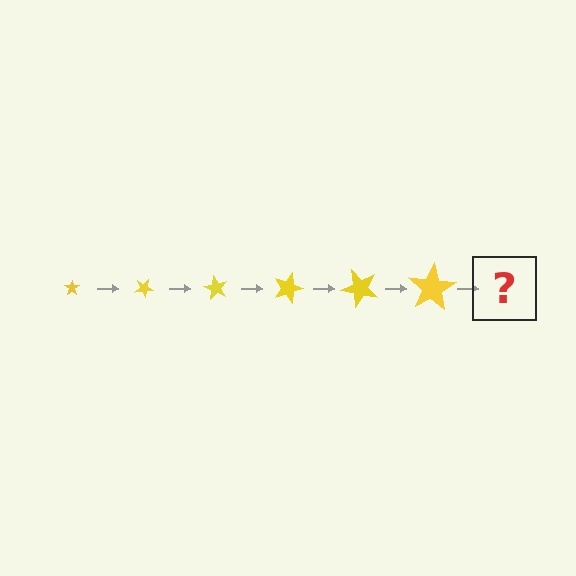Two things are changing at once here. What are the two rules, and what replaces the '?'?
The two rules are that the star grows larger each step and it rotates 30 degrees each step. The '?' should be a star, larger than the previous one and rotated 180 degrees from the start.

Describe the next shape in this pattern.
It should be a star, larger than the previous one and rotated 180 degrees from the start.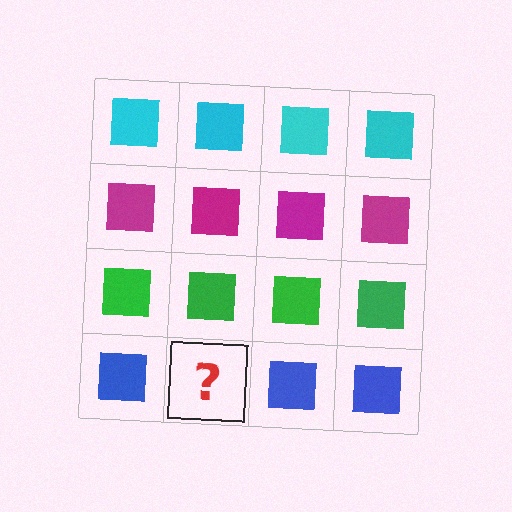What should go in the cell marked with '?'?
The missing cell should contain a blue square.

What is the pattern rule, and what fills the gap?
The rule is that each row has a consistent color. The gap should be filled with a blue square.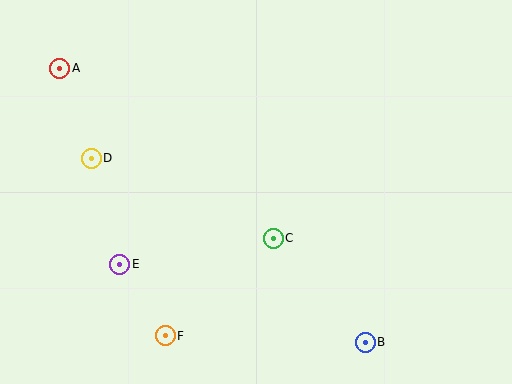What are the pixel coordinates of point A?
Point A is at (60, 68).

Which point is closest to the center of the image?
Point C at (273, 238) is closest to the center.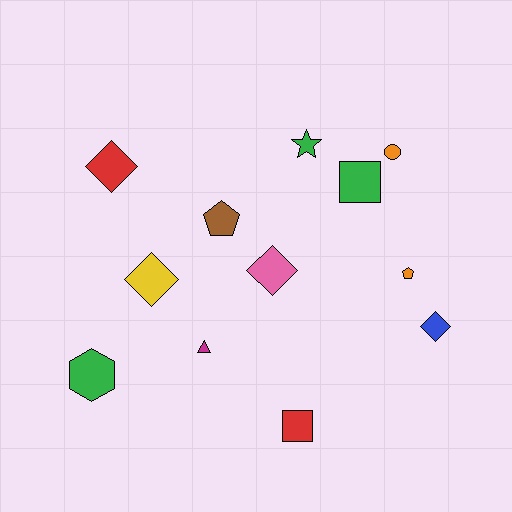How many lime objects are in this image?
There are no lime objects.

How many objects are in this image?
There are 12 objects.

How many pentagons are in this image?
There are 2 pentagons.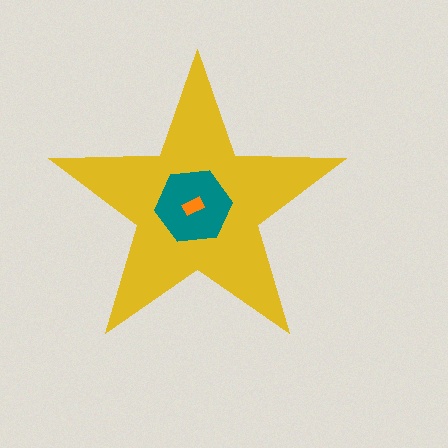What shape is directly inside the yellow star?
The teal hexagon.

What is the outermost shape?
The yellow star.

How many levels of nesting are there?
3.